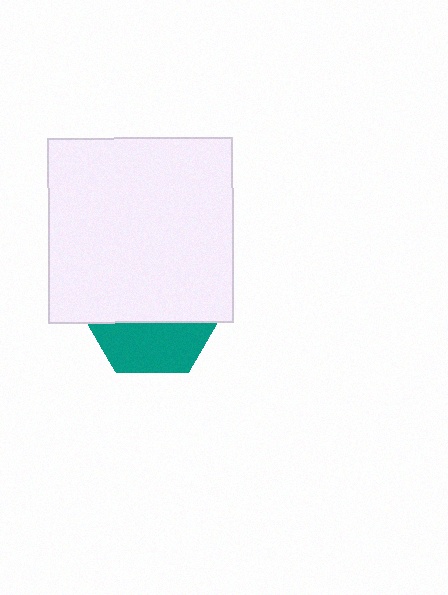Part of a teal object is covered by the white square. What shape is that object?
It is a hexagon.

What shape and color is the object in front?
The object in front is a white square.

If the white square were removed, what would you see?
You would see the complete teal hexagon.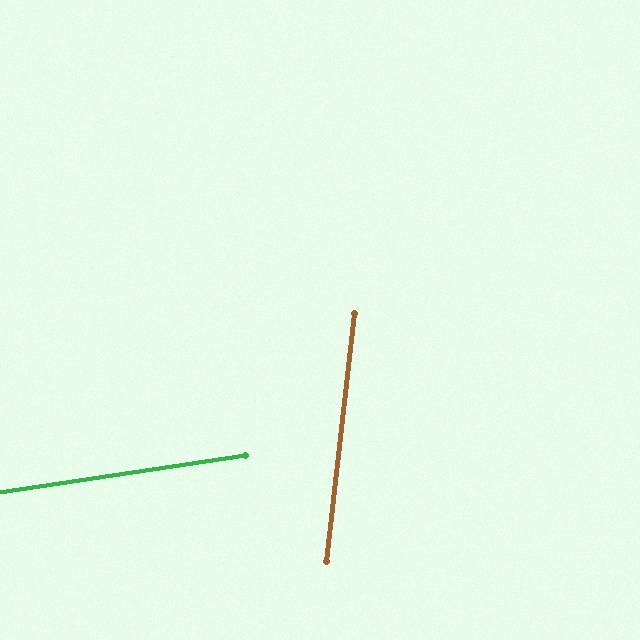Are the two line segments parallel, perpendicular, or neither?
Neither parallel nor perpendicular — they differ by about 75°.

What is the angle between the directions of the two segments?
Approximately 75 degrees.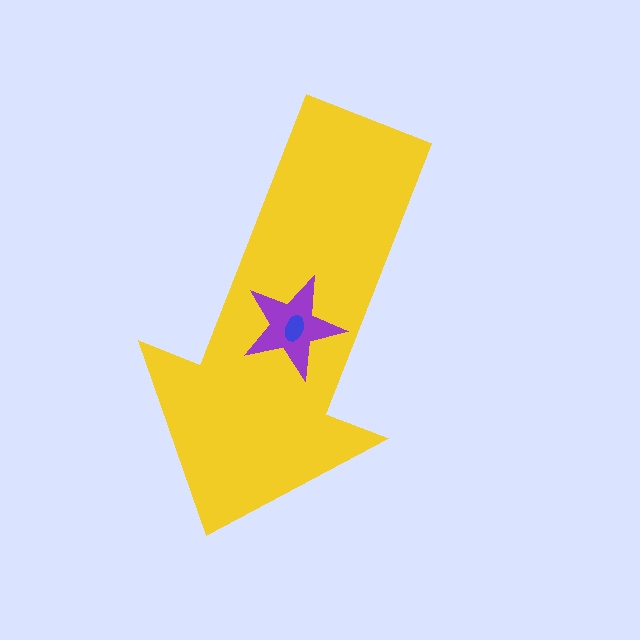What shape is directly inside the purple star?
The blue ellipse.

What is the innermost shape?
The blue ellipse.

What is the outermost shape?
The yellow arrow.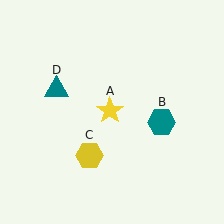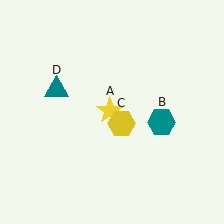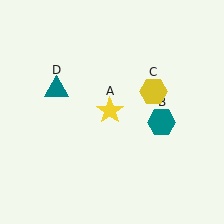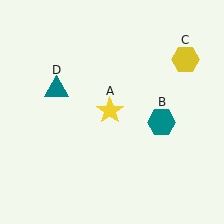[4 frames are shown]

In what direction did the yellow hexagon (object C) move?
The yellow hexagon (object C) moved up and to the right.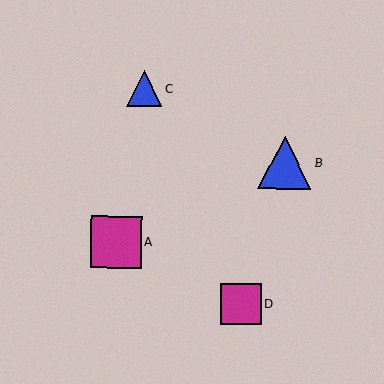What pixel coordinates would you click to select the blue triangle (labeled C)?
Click at (144, 88) to select the blue triangle C.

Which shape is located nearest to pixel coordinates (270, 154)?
The blue triangle (labeled B) at (285, 162) is nearest to that location.